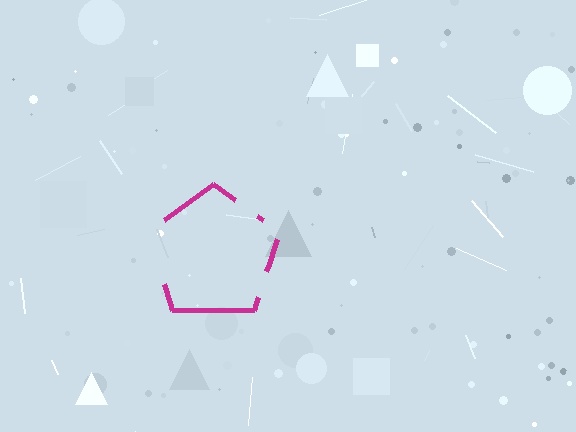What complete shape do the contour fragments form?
The contour fragments form a pentagon.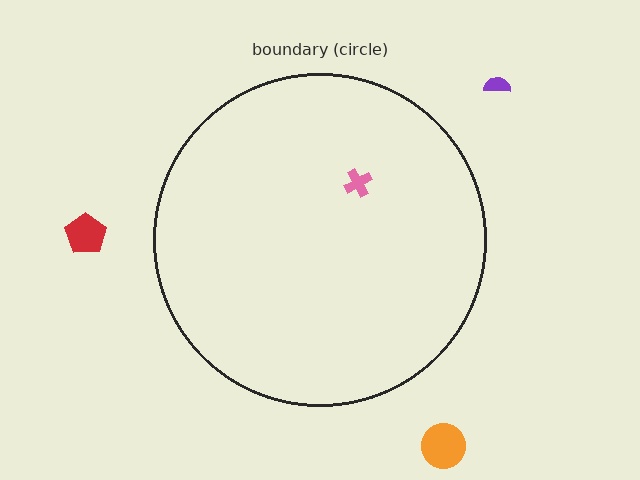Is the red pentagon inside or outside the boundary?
Outside.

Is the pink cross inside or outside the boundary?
Inside.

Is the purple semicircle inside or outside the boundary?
Outside.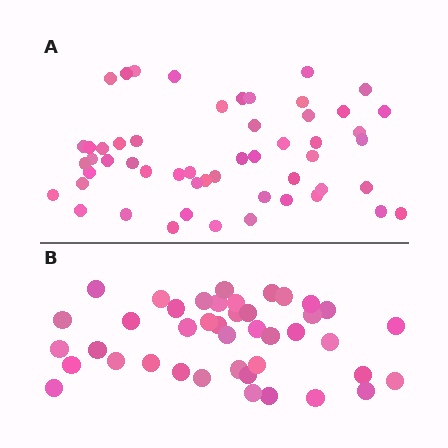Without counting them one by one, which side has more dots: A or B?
Region A (the top region) has more dots.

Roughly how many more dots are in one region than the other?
Region A has roughly 12 or so more dots than region B.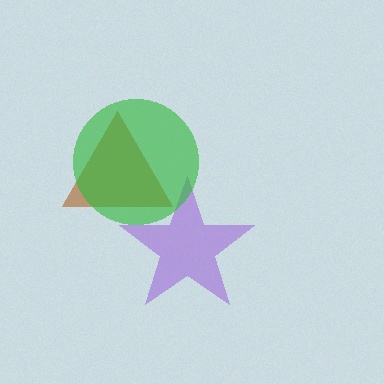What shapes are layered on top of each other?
The layered shapes are: a brown triangle, a purple star, a green circle.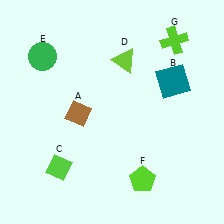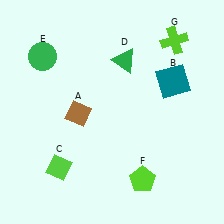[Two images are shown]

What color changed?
The triangle (D) changed from lime in Image 1 to green in Image 2.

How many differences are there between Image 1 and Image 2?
There is 1 difference between the two images.